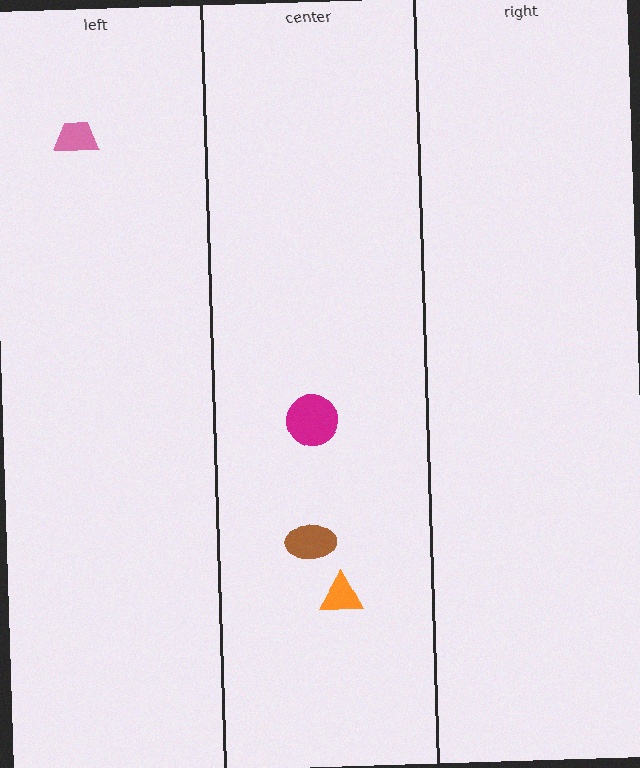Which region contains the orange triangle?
The center region.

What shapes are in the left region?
The pink trapezoid.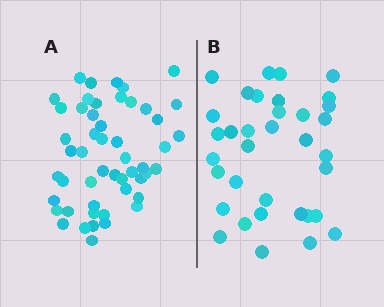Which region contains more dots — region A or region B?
Region A (the left region) has more dots.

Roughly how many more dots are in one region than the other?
Region A has approximately 15 more dots than region B.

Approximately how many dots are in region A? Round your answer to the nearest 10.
About 50 dots. (The exact count is 51, which rounds to 50.)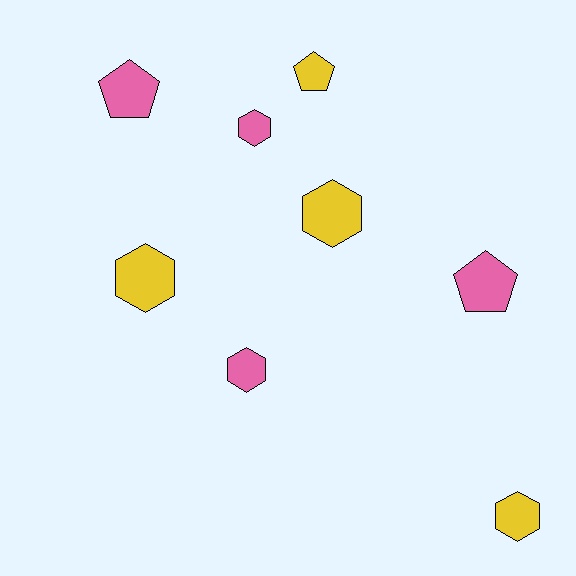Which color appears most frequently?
Pink, with 4 objects.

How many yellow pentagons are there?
There is 1 yellow pentagon.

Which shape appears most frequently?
Hexagon, with 5 objects.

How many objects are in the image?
There are 8 objects.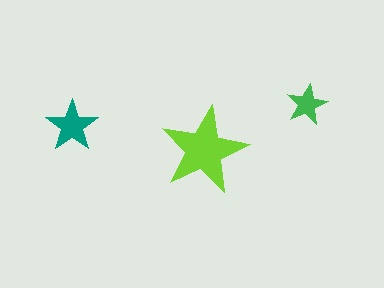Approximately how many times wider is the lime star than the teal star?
About 1.5 times wider.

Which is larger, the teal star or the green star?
The teal one.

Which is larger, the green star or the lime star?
The lime one.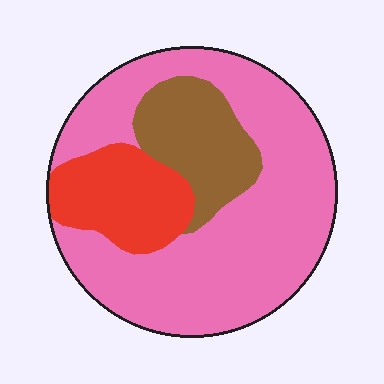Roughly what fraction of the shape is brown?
Brown covers roughly 15% of the shape.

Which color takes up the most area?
Pink, at roughly 65%.